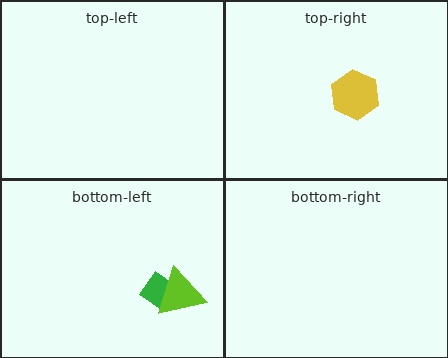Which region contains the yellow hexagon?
The top-right region.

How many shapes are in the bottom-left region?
2.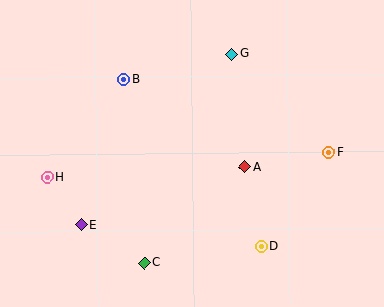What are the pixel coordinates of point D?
Point D is at (261, 247).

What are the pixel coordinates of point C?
Point C is at (145, 263).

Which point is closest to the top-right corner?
Point G is closest to the top-right corner.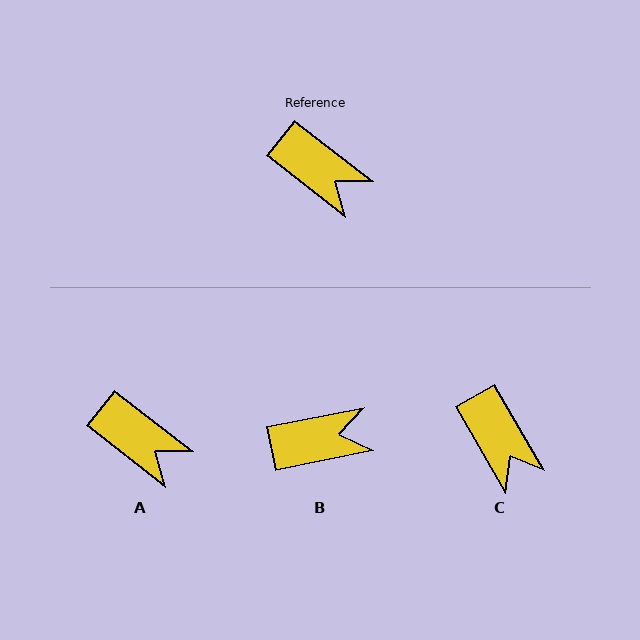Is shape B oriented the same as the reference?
No, it is off by about 49 degrees.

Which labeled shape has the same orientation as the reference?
A.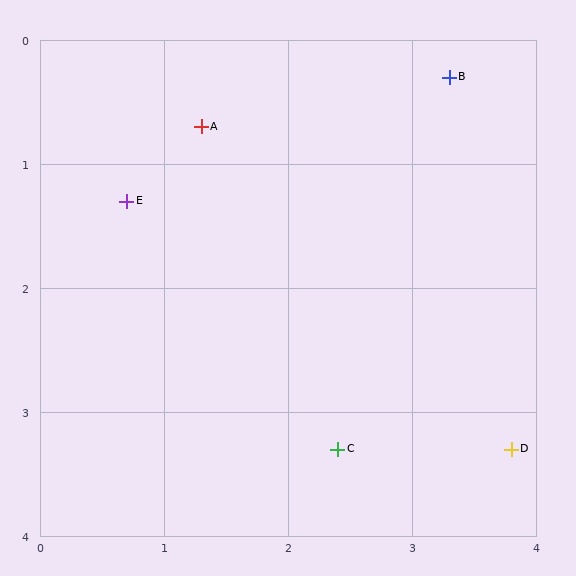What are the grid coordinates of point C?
Point C is at approximately (2.4, 3.3).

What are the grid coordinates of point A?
Point A is at approximately (1.3, 0.7).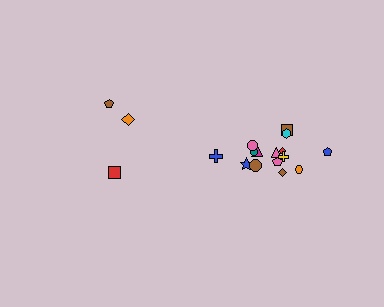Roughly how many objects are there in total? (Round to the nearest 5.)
Roughly 20 objects in total.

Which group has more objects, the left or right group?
The right group.